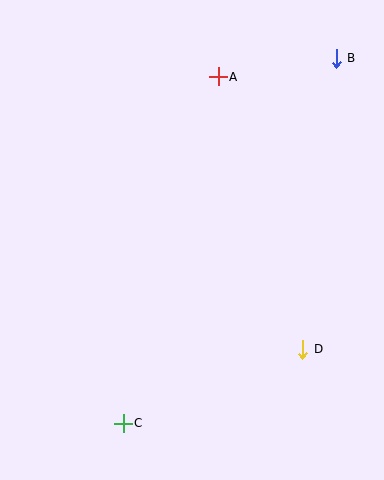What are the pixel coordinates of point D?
Point D is at (303, 349).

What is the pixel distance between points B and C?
The distance between B and C is 422 pixels.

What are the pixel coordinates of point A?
Point A is at (218, 77).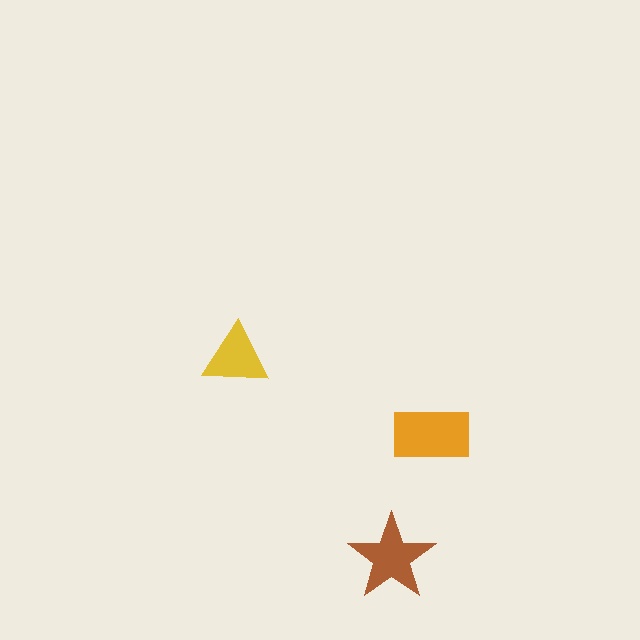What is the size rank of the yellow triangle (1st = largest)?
3rd.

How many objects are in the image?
There are 3 objects in the image.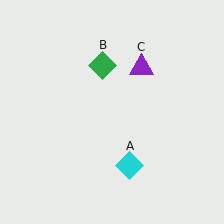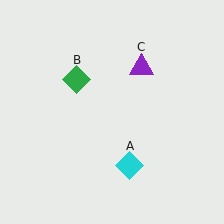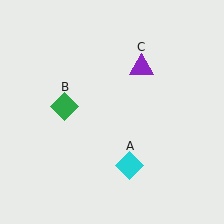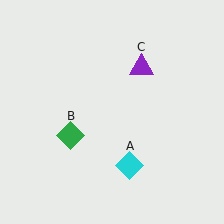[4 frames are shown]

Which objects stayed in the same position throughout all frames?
Cyan diamond (object A) and purple triangle (object C) remained stationary.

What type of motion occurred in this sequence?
The green diamond (object B) rotated counterclockwise around the center of the scene.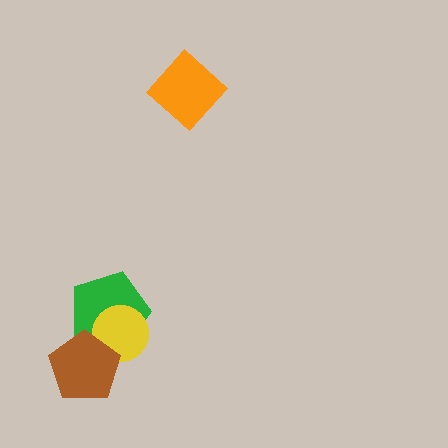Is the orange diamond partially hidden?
No, no other shape covers it.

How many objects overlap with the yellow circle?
2 objects overlap with the yellow circle.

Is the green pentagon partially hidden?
Yes, it is partially covered by another shape.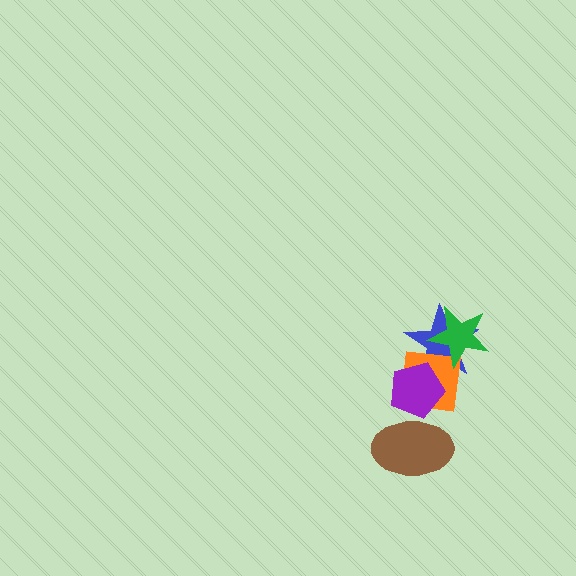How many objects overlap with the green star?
2 objects overlap with the green star.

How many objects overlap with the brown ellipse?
2 objects overlap with the brown ellipse.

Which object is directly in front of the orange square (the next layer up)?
The purple pentagon is directly in front of the orange square.